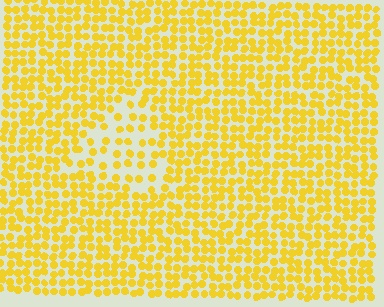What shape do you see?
I see a triangle.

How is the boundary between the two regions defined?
The boundary is defined by a change in element density (approximately 2.0x ratio). All elements are the same color, size, and shape.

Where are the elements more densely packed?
The elements are more densely packed outside the triangle boundary.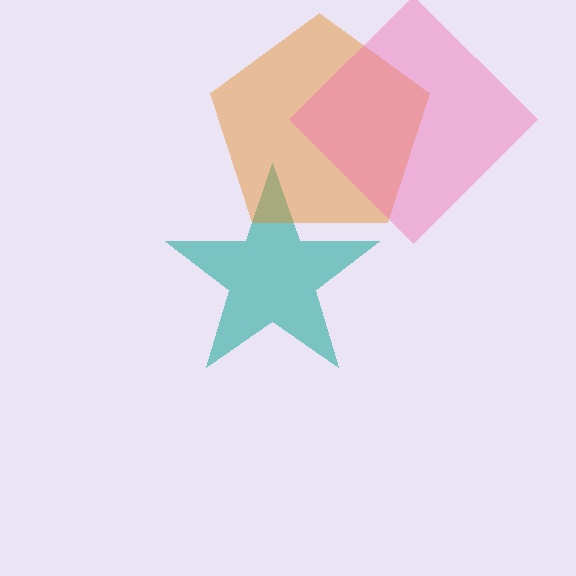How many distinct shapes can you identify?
There are 3 distinct shapes: a teal star, an orange pentagon, a pink diamond.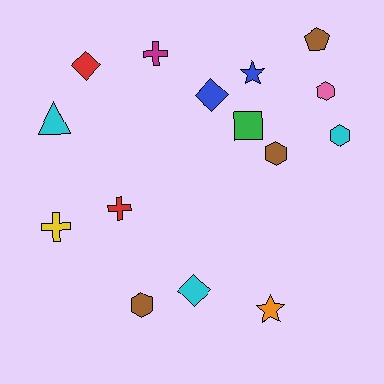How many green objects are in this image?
There is 1 green object.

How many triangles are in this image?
There is 1 triangle.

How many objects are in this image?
There are 15 objects.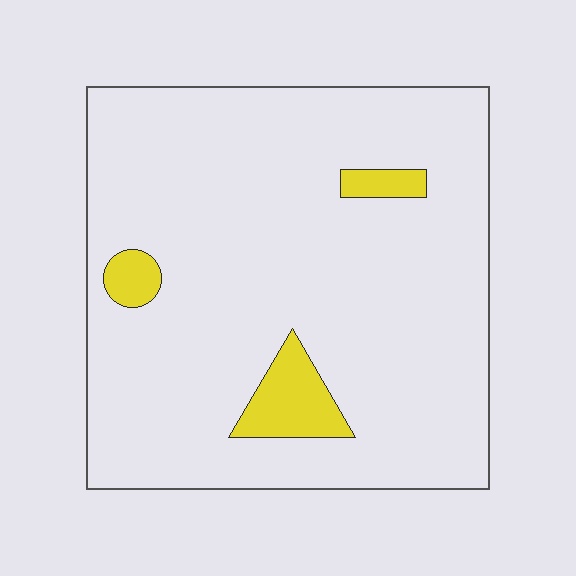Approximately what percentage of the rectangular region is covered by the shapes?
Approximately 10%.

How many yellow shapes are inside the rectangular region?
3.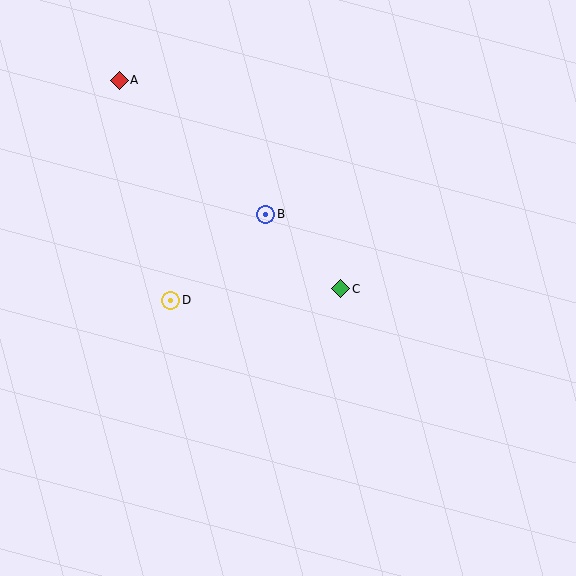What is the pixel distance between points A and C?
The distance between A and C is 304 pixels.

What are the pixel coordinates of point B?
Point B is at (266, 214).